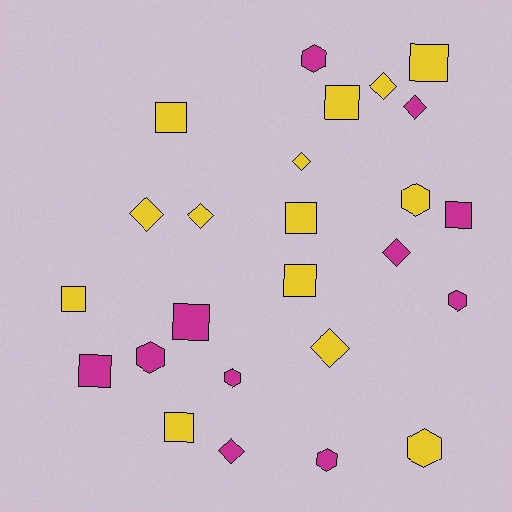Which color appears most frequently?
Yellow, with 14 objects.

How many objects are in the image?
There are 25 objects.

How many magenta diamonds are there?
There are 3 magenta diamonds.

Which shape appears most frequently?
Square, with 10 objects.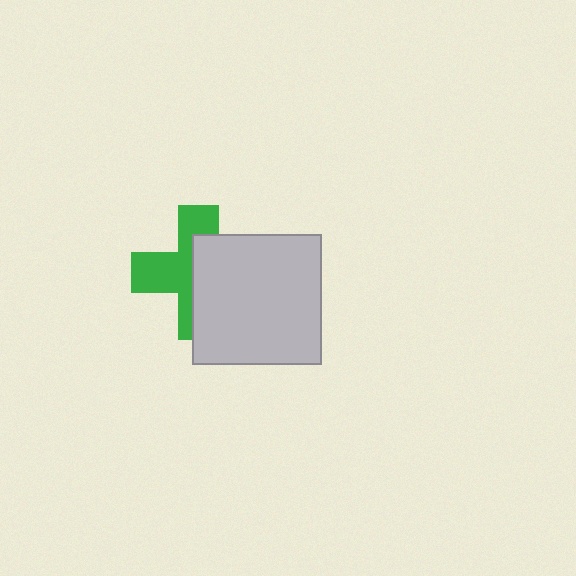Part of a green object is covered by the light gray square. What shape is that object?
It is a cross.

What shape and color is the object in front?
The object in front is a light gray square.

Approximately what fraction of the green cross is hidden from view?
Roughly 52% of the green cross is hidden behind the light gray square.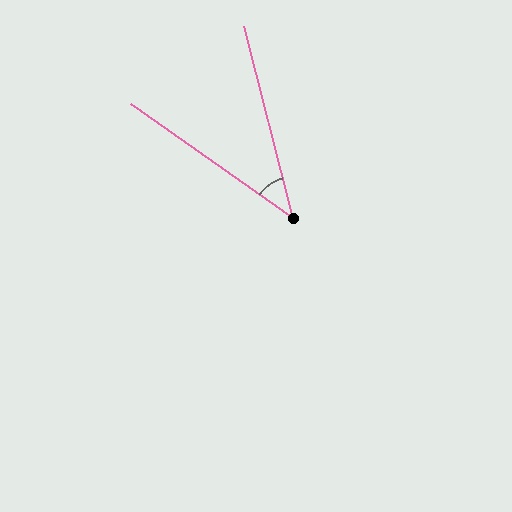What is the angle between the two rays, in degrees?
Approximately 41 degrees.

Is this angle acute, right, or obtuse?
It is acute.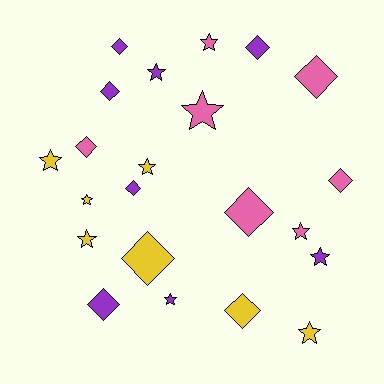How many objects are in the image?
There are 22 objects.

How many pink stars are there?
There are 3 pink stars.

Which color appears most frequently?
Purple, with 8 objects.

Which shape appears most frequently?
Diamond, with 11 objects.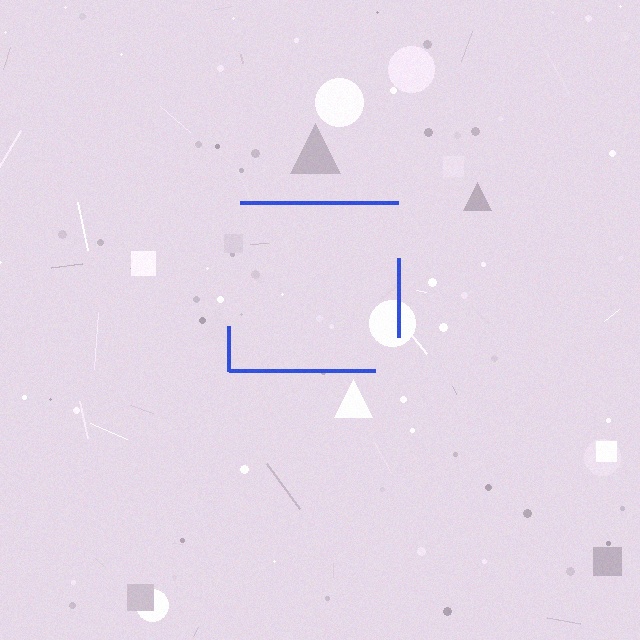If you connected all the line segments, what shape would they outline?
They would outline a square.